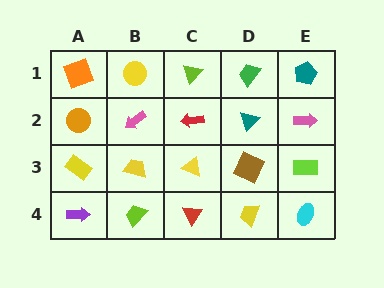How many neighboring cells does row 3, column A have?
3.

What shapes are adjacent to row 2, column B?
A yellow circle (row 1, column B), a yellow trapezoid (row 3, column B), an orange circle (row 2, column A), a red arrow (row 2, column C).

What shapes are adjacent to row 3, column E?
A pink arrow (row 2, column E), a cyan ellipse (row 4, column E), a brown square (row 3, column D).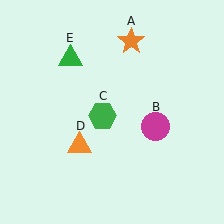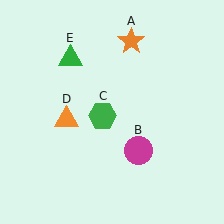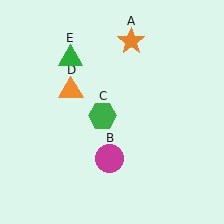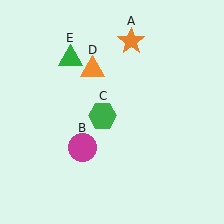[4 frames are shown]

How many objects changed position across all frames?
2 objects changed position: magenta circle (object B), orange triangle (object D).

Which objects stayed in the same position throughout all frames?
Orange star (object A) and green hexagon (object C) and green triangle (object E) remained stationary.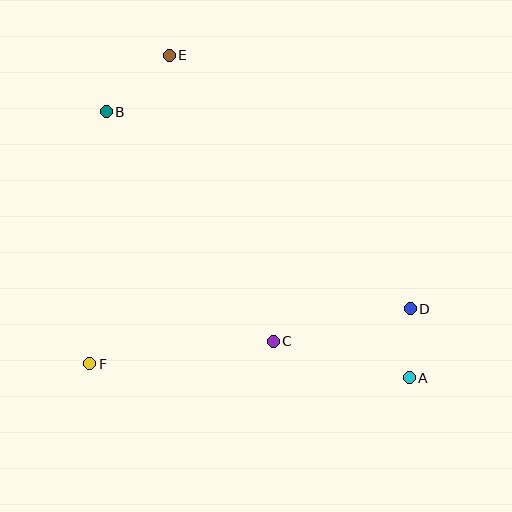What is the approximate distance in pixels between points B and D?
The distance between B and D is approximately 362 pixels.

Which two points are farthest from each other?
Points A and B are farthest from each other.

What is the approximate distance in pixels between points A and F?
The distance between A and F is approximately 320 pixels.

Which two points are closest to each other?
Points A and D are closest to each other.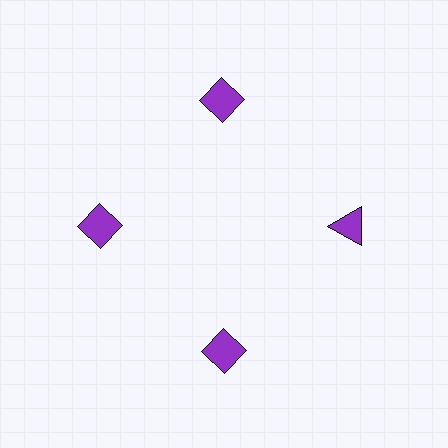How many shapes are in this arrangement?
There are 4 shapes arranged in a ring pattern.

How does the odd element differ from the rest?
It has a different shape: triangle instead of diamond.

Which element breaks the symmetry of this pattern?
The purple triangle at roughly the 3 o'clock position breaks the symmetry. All other shapes are purple diamonds.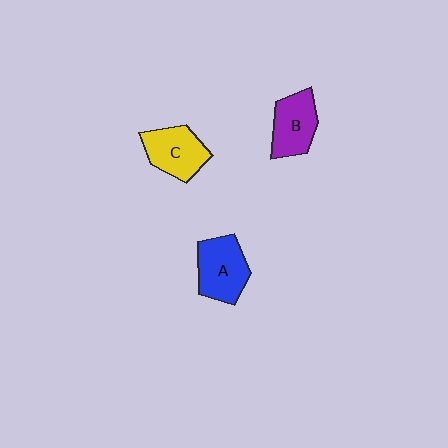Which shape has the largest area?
Shape A (blue).